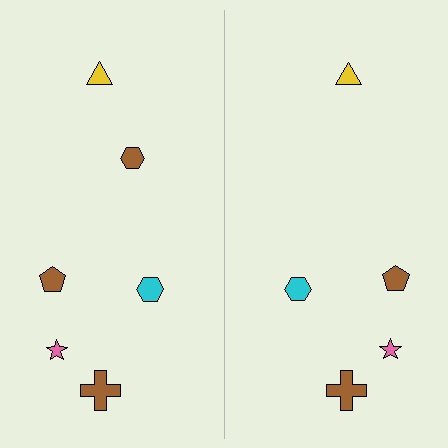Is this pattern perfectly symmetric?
No, the pattern is not perfectly symmetric. A brown hexagon is missing from the right side.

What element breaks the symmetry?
A brown hexagon is missing from the right side.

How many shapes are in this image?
There are 11 shapes in this image.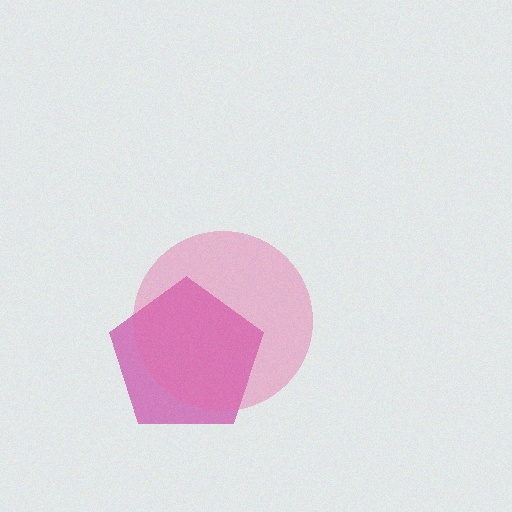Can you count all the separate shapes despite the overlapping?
Yes, there are 2 separate shapes.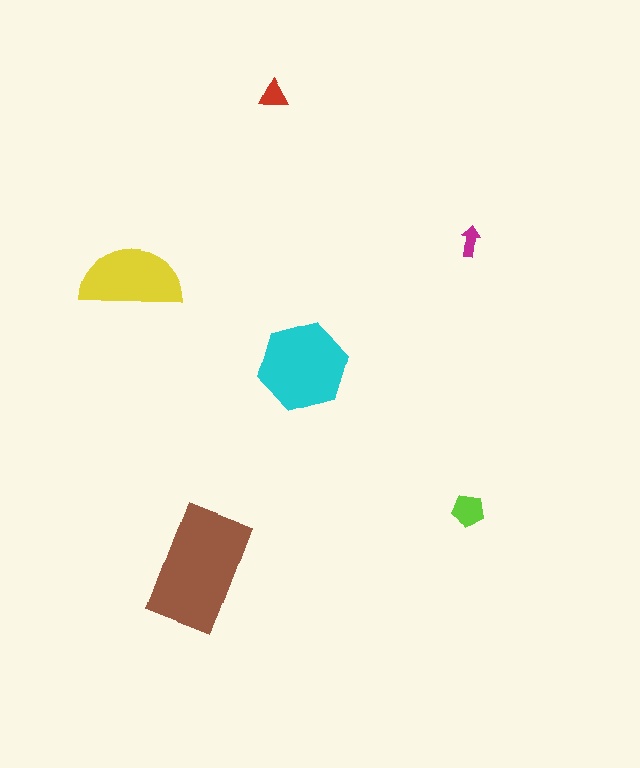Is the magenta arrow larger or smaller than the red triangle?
Smaller.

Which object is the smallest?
The magenta arrow.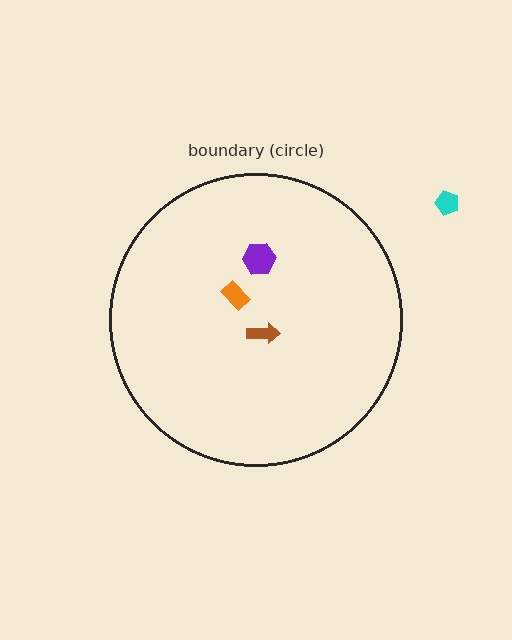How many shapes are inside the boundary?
3 inside, 1 outside.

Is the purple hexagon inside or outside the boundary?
Inside.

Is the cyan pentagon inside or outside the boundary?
Outside.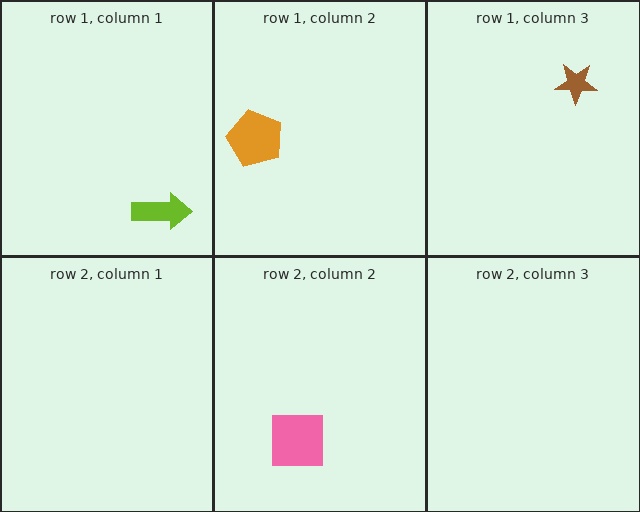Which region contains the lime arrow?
The row 1, column 1 region.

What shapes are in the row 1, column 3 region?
The brown star.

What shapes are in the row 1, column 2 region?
The orange pentagon.